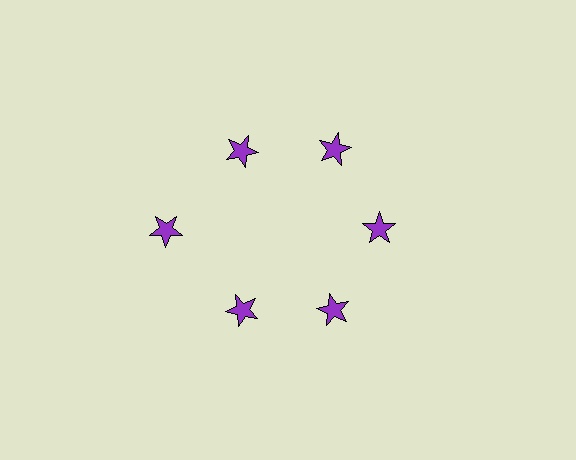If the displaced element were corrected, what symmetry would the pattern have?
It would have 6-fold rotational symmetry — the pattern would map onto itself every 60 degrees.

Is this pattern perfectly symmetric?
No. The 6 purple stars are arranged in a ring, but one element near the 9 o'clock position is pushed outward from the center, breaking the 6-fold rotational symmetry.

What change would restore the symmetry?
The symmetry would be restored by moving it inward, back onto the ring so that all 6 stars sit at equal angles and equal distance from the center.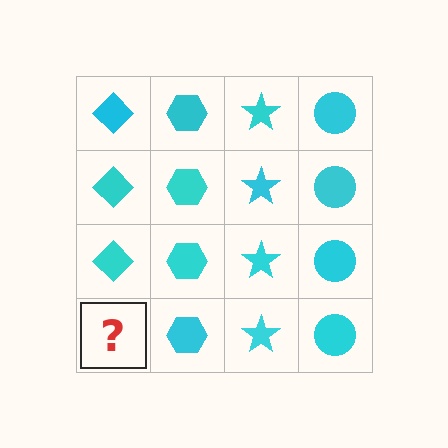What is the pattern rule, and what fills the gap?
The rule is that each column has a consistent shape. The gap should be filled with a cyan diamond.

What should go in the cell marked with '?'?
The missing cell should contain a cyan diamond.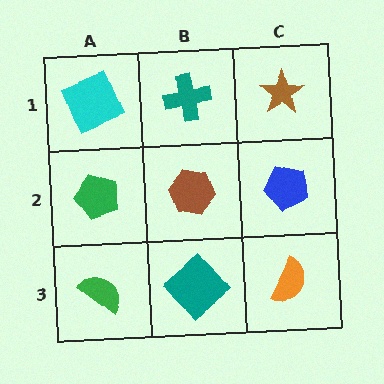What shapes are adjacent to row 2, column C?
A brown star (row 1, column C), an orange semicircle (row 3, column C), a brown hexagon (row 2, column B).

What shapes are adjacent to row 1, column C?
A blue pentagon (row 2, column C), a teal cross (row 1, column B).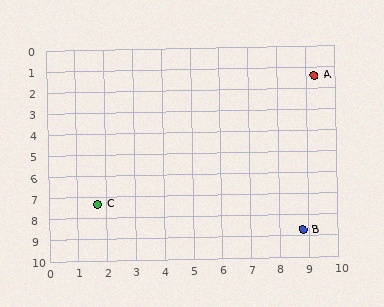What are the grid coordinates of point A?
Point A is at approximately (9.3, 1.4).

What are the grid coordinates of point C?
Point C is at approximately (1.7, 7.3).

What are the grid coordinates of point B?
Point B is at approximately (8.8, 8.7).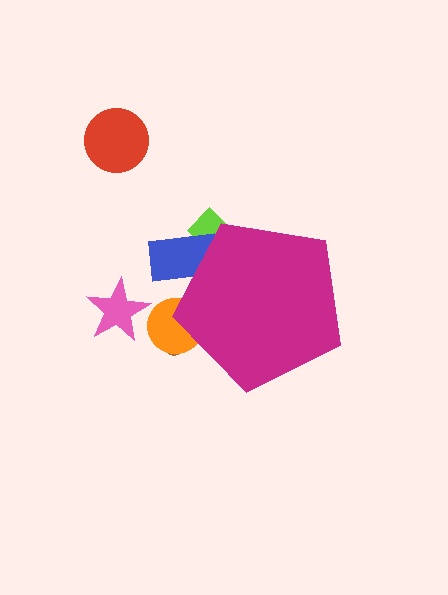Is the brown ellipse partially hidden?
Yes, the brown ellipse is partially hidden behind the magenta pentagon.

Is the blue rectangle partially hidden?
Yes, the blue rectangle is partially hidden behind the magenta pentagon.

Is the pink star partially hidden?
No, the pink star is fully visible.